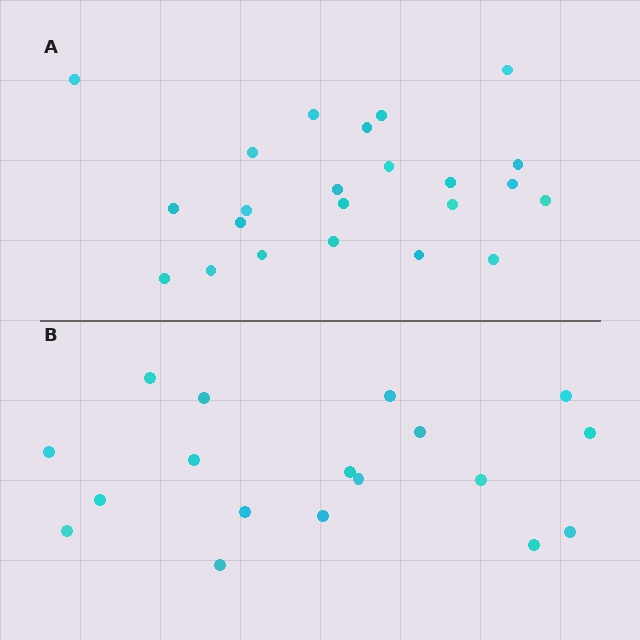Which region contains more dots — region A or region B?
Region A (the top region) has more dots.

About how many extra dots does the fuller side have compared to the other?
Region A has about 5 more dots than region B.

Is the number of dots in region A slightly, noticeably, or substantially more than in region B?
Region A has noticeably more, but not dramatically so. The ratio is roughly 1.3 to 1.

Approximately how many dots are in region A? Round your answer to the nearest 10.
About 20 dots. (The exact count is 23, which rounds to 20.)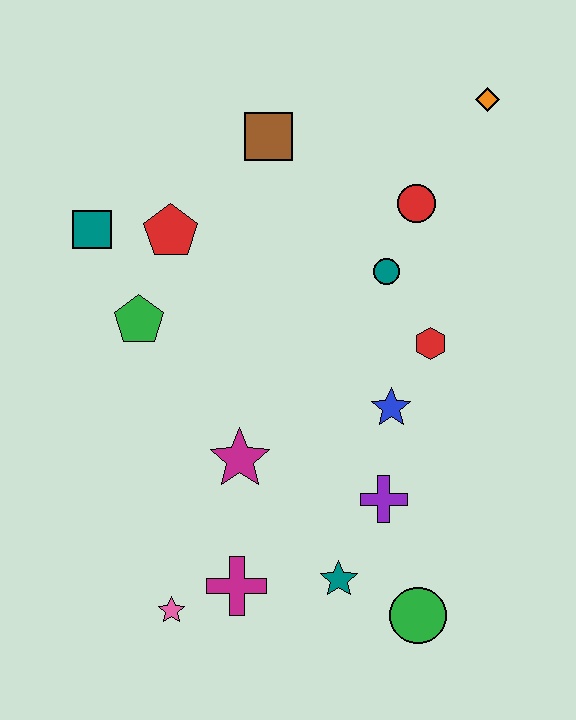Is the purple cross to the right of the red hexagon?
No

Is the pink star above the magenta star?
No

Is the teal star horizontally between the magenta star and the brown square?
No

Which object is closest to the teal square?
The red pentagon is closest to the teal square.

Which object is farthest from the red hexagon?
The pink star is farthest from the red hexagon.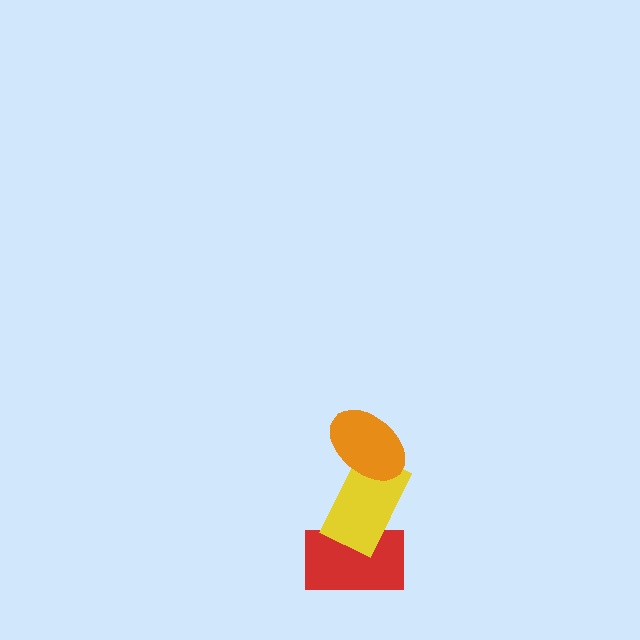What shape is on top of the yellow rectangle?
The orange ellipse is on top of the yellow rectangle.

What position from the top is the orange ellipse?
The orange ellipse is 1st from the top.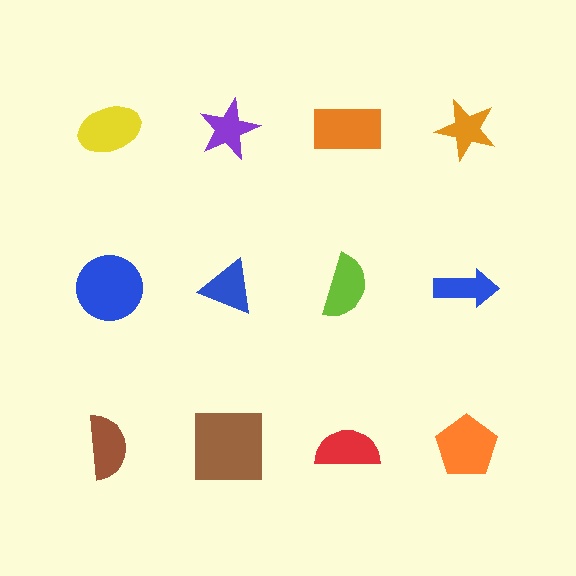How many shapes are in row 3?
4 shapes.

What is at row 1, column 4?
An orange star.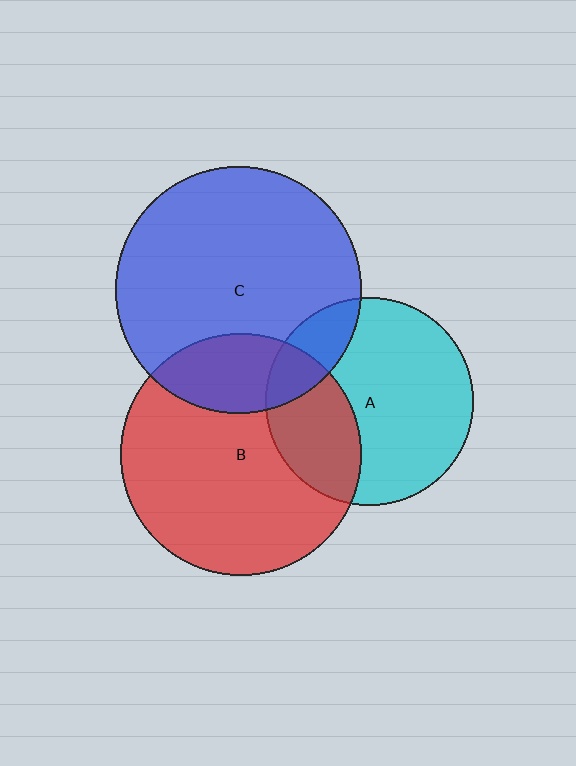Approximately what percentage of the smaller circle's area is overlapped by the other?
Approximately 15%.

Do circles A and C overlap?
Yes.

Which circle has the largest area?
Circle C (blue).